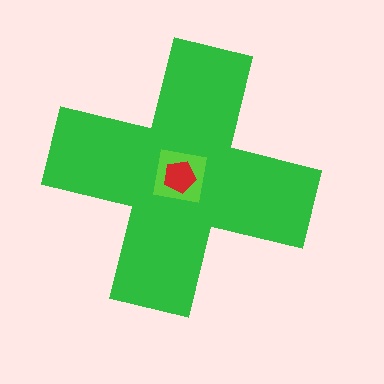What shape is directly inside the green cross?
The lime square.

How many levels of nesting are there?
3.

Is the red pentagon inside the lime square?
Yes.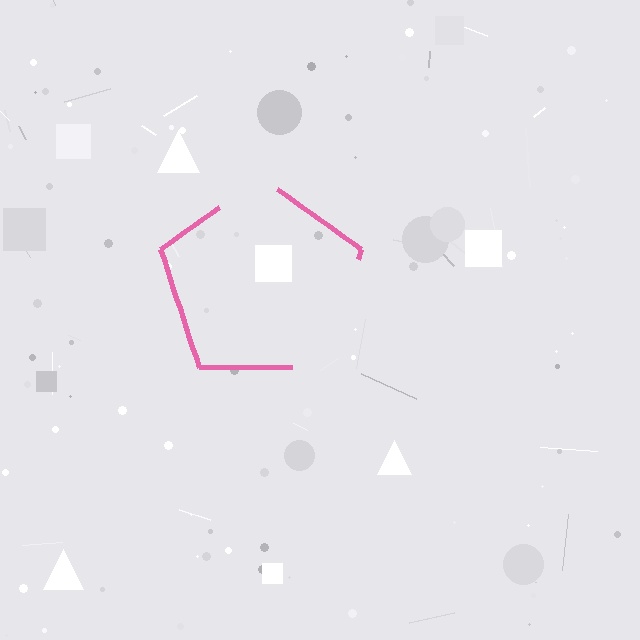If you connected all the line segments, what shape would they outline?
They would outline a pentagon.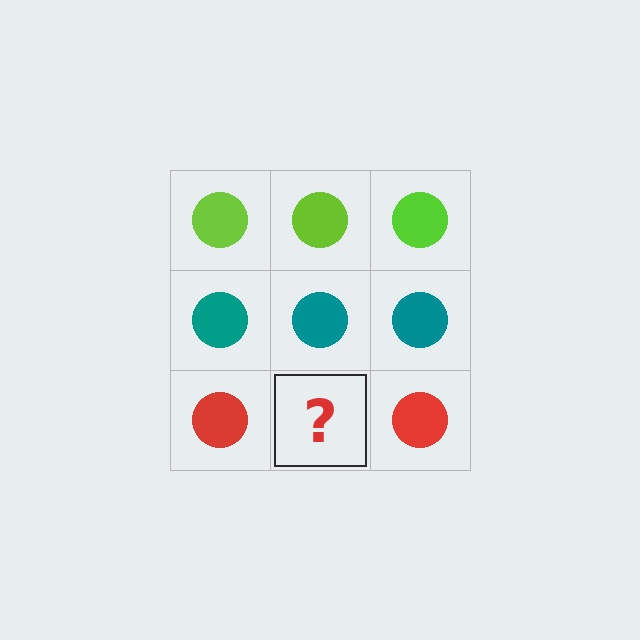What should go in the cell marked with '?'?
The missing cell should contain a red circle.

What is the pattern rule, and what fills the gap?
The rule is that each row has a consistent color. The gap should be filled with a red circle.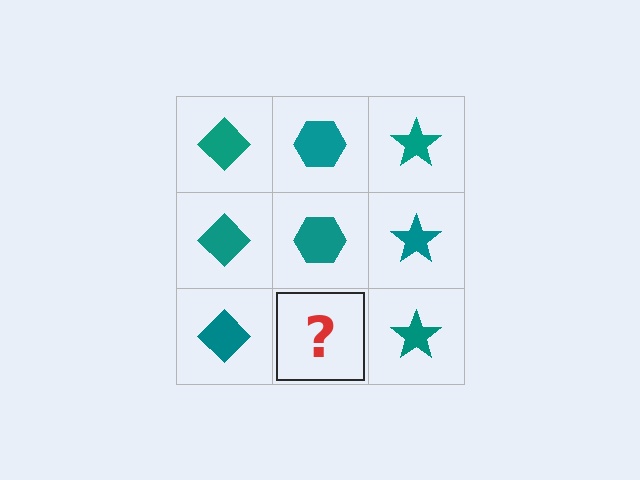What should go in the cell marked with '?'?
The missing cell should contain a teal hexagon.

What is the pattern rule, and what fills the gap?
The rule is that each column has a consistent shape. The gap should be filled with a teal hexagon.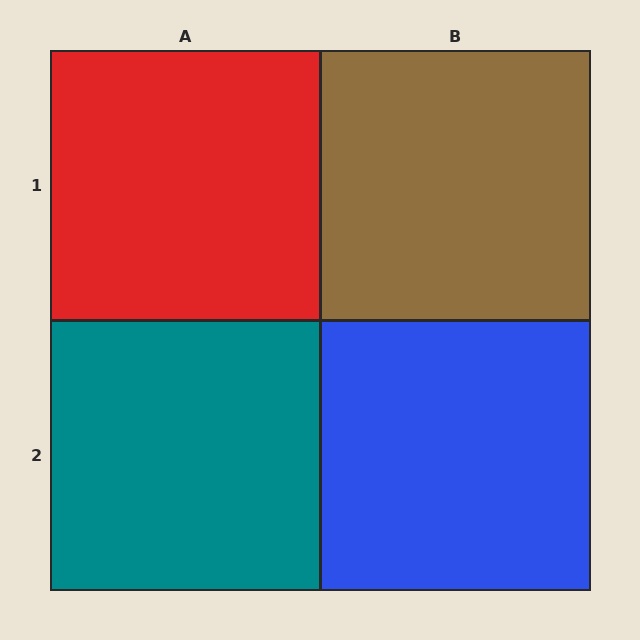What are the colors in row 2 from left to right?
Teal, blue.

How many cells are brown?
1 cell is brown.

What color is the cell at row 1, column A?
Red.